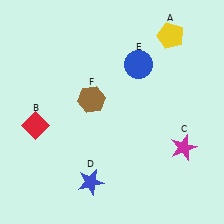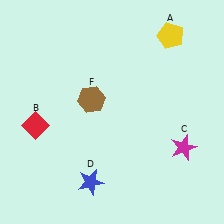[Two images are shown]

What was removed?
The blue circle (E) was removed in Image 2.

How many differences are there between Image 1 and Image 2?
There is 1 difference between the two images.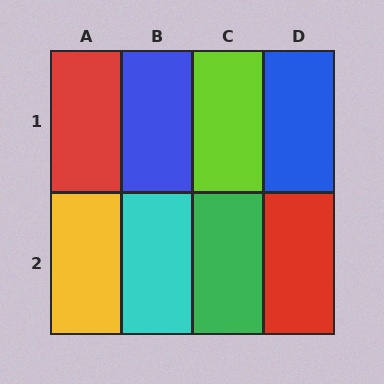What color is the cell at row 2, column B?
Cyan.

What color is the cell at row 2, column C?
Green.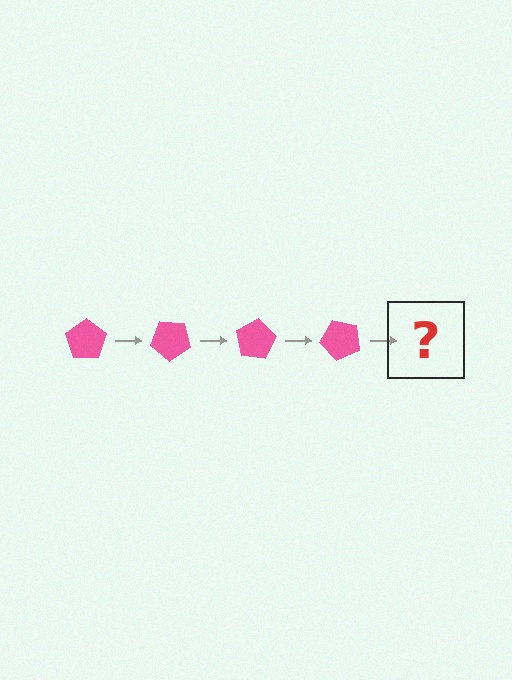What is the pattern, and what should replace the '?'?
The pattern is that the pentagon rotates 40 degrees each step. The '?' should be a pink pentagon rotated 160 degrees.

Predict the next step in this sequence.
The next step is a pink pentagon rotated 160 degrees.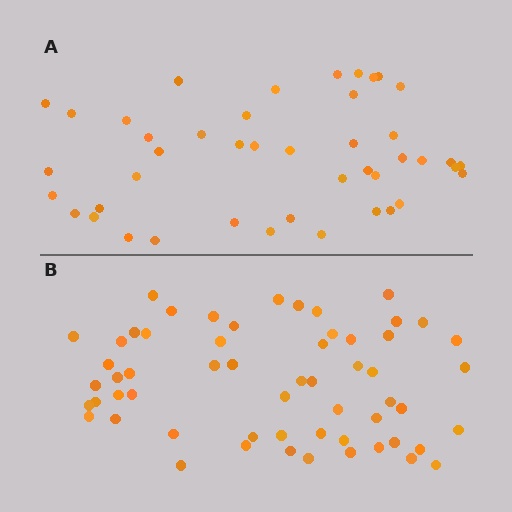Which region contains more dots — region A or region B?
Region B (the bottom region) has more dots.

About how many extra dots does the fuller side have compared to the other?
Region B has approximately 15 more dots than region A.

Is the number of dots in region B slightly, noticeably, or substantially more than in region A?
Region B has noticeably more, but not dramatically so. The ratio is roughly 1.3 to 1.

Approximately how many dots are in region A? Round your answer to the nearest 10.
About 40 dots. (The exact count is 44, which rounds to 40.)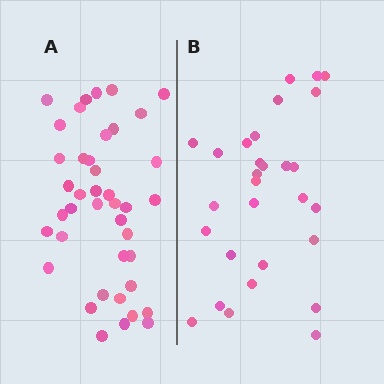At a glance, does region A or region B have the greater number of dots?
Region A (the left region) has more dots.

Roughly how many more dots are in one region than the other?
Region A has roughly 12 or so more dots than region B.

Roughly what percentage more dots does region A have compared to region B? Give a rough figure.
About 40% more.